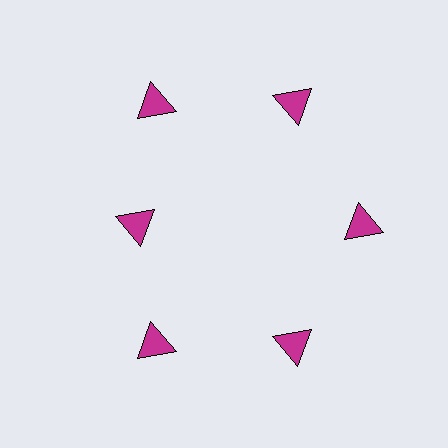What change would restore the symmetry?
The symmetry would be restored by moving it outward, back onto the ring so that all 6 triangles sit at equal angles and equal distance from the center.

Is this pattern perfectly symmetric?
No. The 6 magenta triangles are arranged in a ring, but one element near the 9 o'clock position is pulled inward toward the center, breaking the 6-fold rotational symmetry.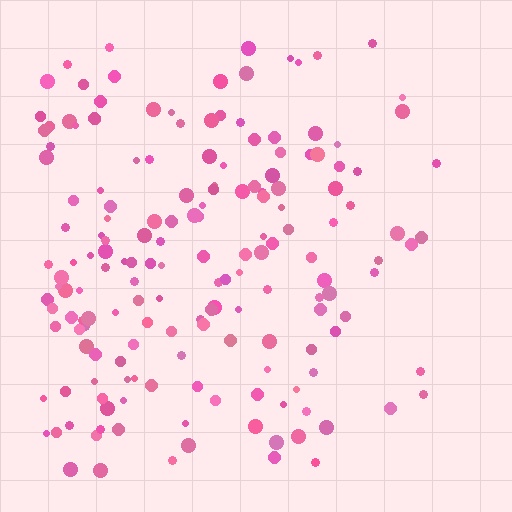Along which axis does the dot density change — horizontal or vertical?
Horizontal.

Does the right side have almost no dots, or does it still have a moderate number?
Still a moderate number, just noticeably fewer than the left.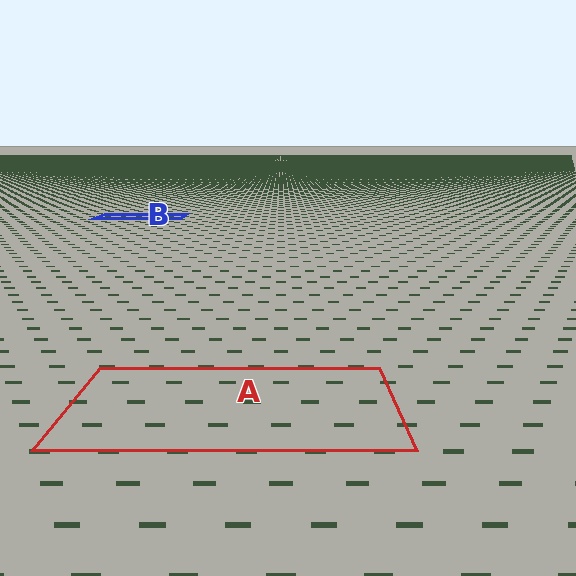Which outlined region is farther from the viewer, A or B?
Region B is farther from the viewer — the texture elements inside it appear smaller and more densely packed.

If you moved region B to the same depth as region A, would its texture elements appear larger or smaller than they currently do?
They would appear larger. At a closer depth, the same texture elements are projected at a bigger on-screen size.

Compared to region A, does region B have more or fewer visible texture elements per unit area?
Region B has more texture elements per unit area — they are packed more densely because it is farther away.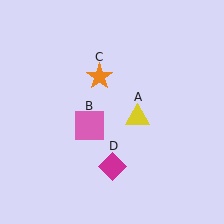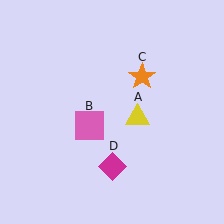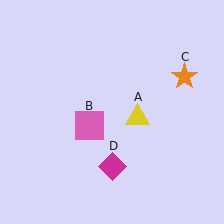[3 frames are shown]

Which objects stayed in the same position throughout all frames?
Yellow triangle (object A) and pink square (object B) and magenta diamond (object D) remained stationary.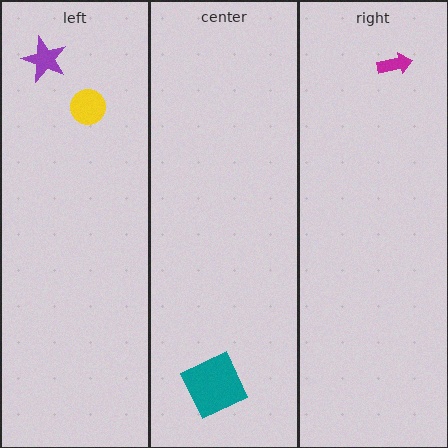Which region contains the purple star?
The left region.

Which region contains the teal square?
The center region.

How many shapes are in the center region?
1.